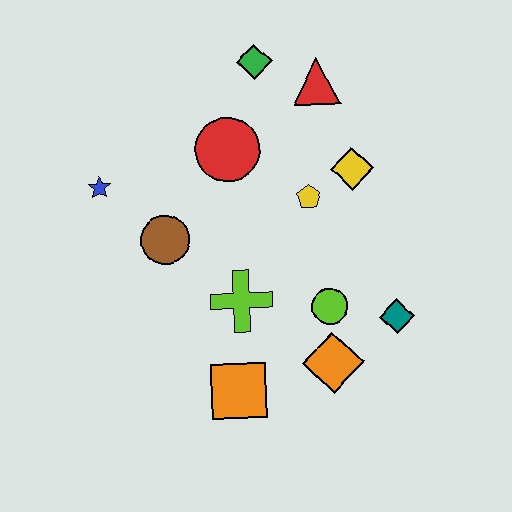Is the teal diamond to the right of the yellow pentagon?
Yes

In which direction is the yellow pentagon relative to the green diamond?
The yellow pentagon is below the green diamond.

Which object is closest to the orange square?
The lime cross is closest to the orange square.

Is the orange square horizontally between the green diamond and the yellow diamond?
No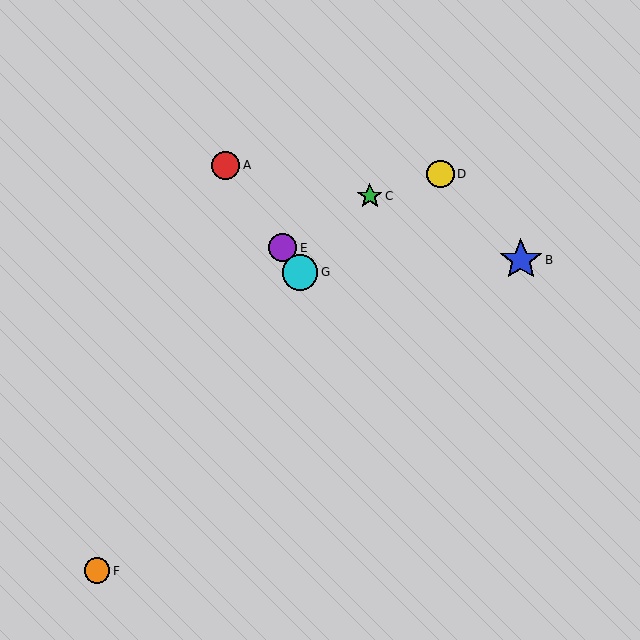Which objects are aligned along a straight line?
Objects A, E, G are aligned along a straight line.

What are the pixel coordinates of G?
Object G is at (300, 273).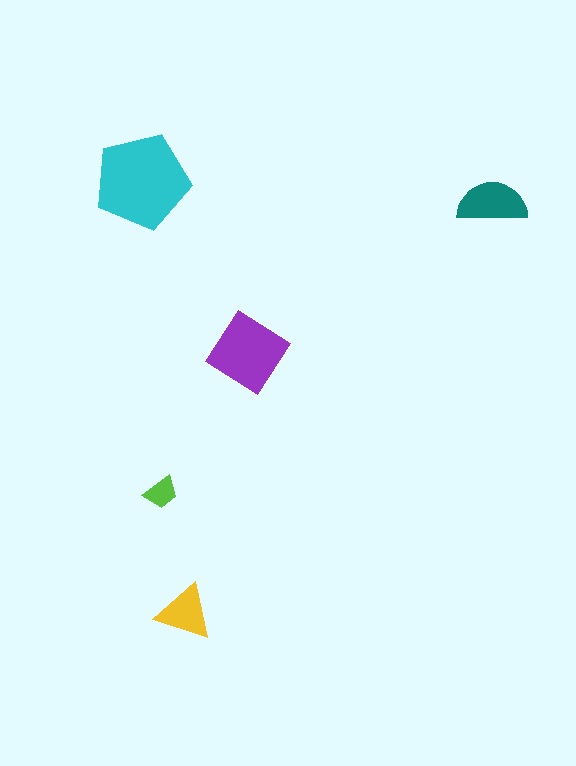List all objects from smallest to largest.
The lime trapezoid, the yellow triangle, the teal semicircle, the purple diamond, the cyan pentagon.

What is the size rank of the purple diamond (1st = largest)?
2nd.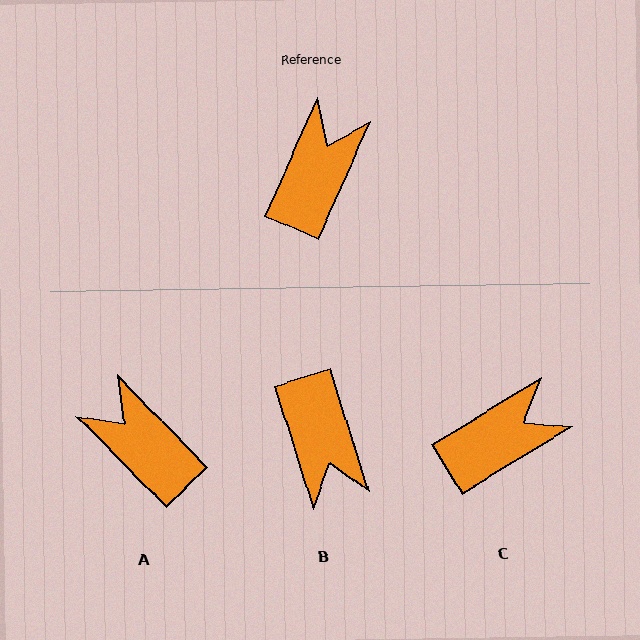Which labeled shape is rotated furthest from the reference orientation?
B, about 139 degrees away.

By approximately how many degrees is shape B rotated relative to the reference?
Approximately 139 degrees clockwise.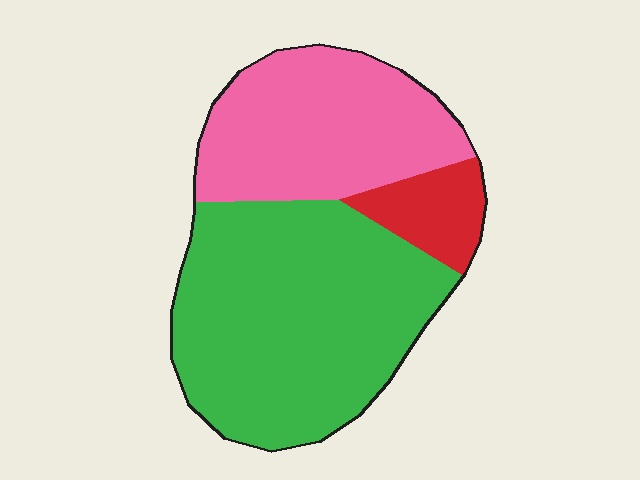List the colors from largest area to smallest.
From largest to smallest: green, pink, red.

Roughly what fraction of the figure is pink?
Pink covers roughly 35% of the figure.